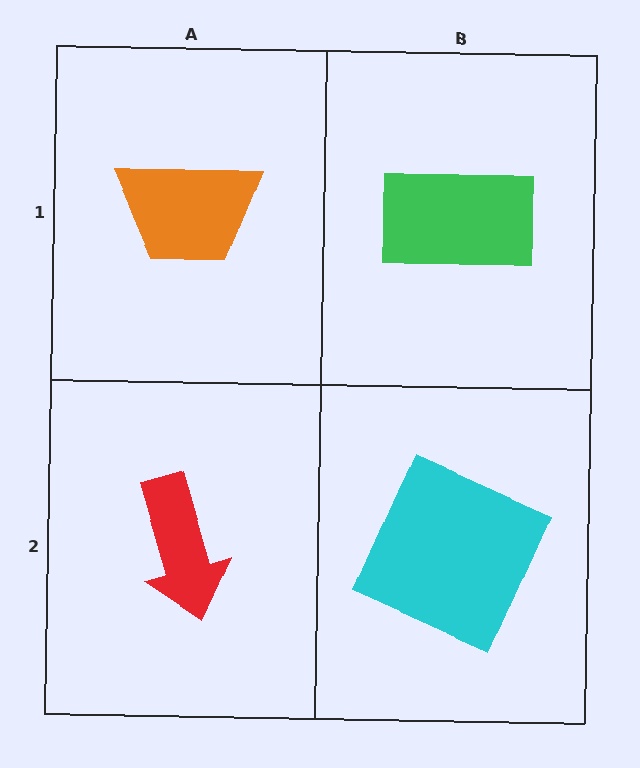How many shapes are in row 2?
2 shapes.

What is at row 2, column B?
A cyan square.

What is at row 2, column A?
A red arrow.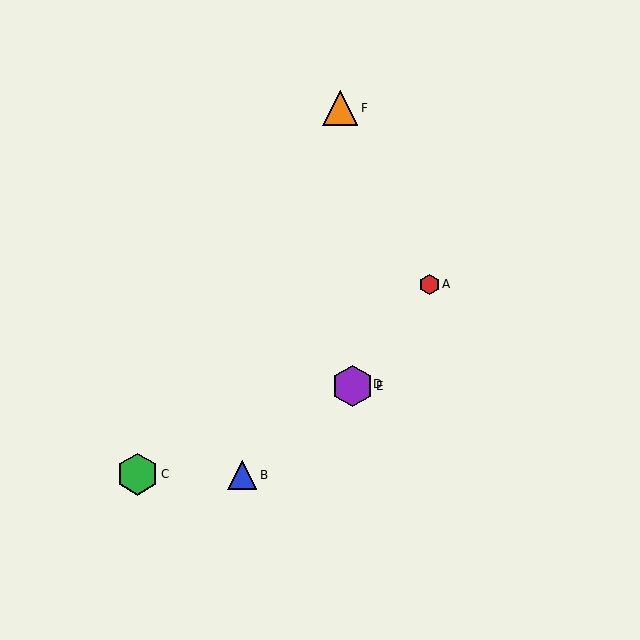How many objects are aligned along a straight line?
3 objects (A, D, E) are aligned along a straight line.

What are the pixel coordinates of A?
Object A is at (429, 284).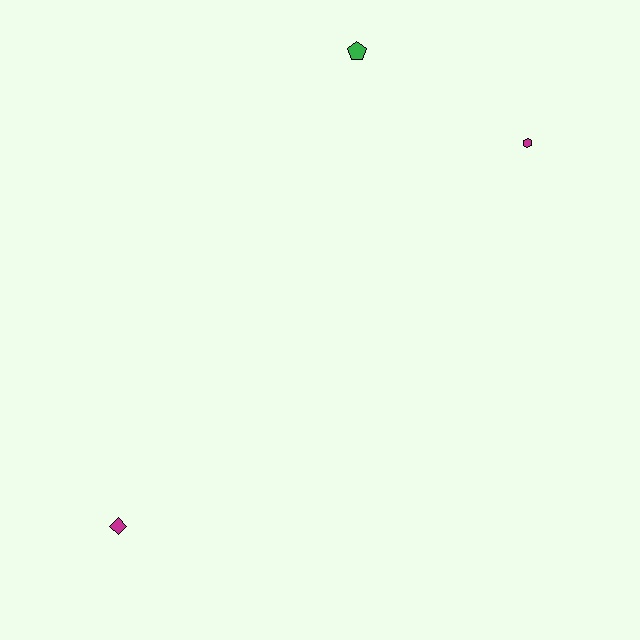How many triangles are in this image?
There are no triangles.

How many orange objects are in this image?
There are no orange objects.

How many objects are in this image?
There are 3 objects.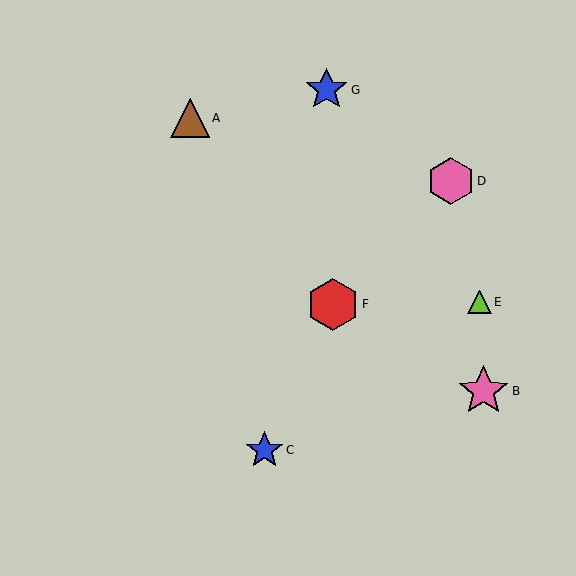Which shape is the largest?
The red hexagon (labeled F) is the largest.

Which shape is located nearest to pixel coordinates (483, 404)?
The pink star (labeled B) at (483, 391) is nearest to that location.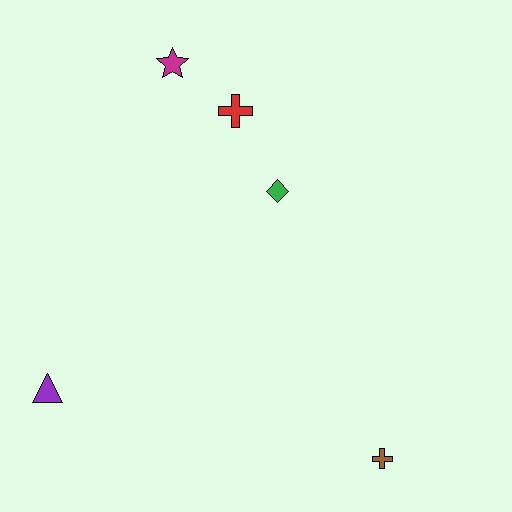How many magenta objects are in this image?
There is 1 magenta object.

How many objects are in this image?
There are 5 objects.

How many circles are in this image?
There are no circles.